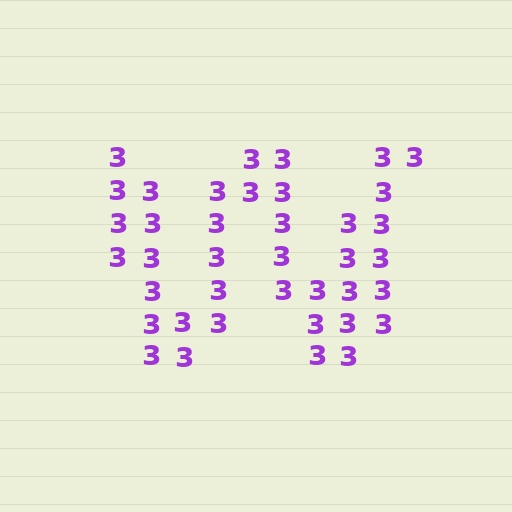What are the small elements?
The small elements are digit 3's.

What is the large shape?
The large shape is the letter W.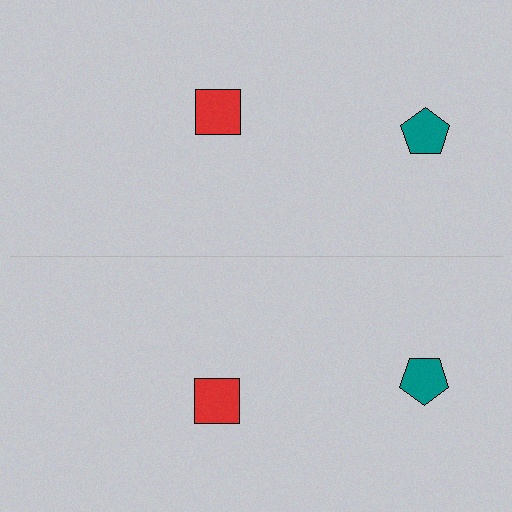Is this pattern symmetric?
Yes, this pattern has bilateral (reflection) symmetry.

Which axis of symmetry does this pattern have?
The pattern has a horizontal axis of symmetry running through the center of the image.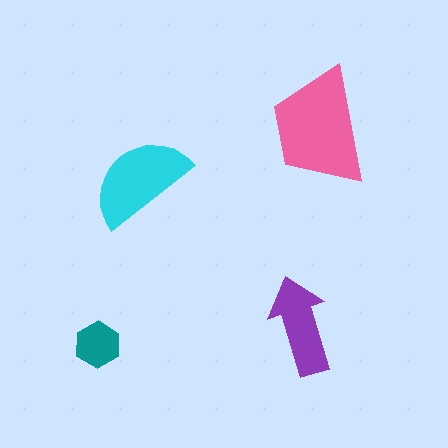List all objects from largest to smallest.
The pink trapezoid, the cyan semicircle, the purple arrow, the teal hexagon.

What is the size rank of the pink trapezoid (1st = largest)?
1st.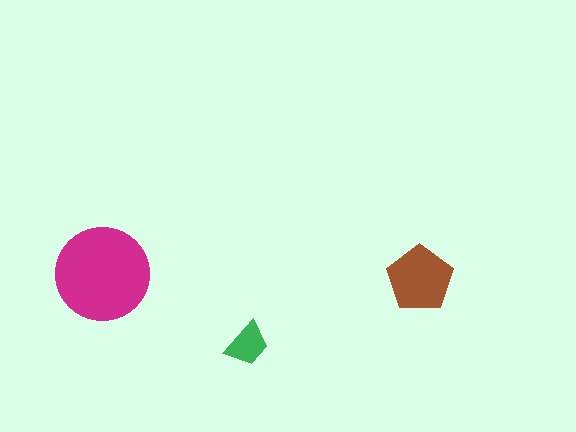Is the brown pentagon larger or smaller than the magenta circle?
Smaller.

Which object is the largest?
The magenta circle.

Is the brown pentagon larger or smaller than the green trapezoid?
Larger.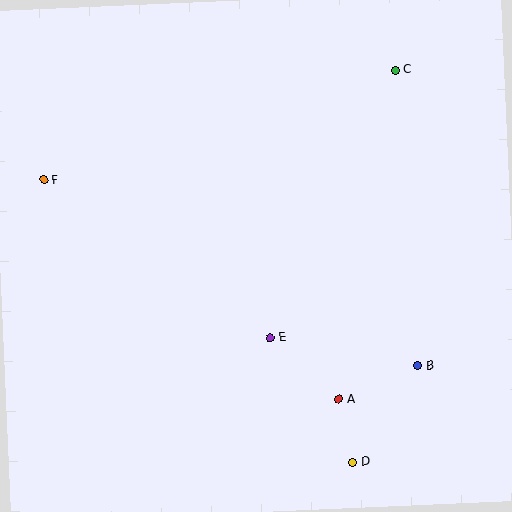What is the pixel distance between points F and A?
The distance between F and A is 368 pixels.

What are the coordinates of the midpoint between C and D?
The midpoint between C and D is at (374, 266).